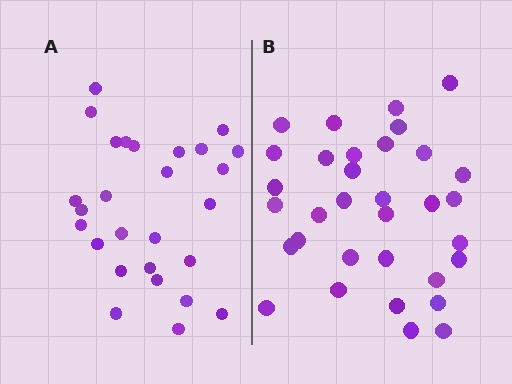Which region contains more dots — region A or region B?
Region B (the right region) has more dots.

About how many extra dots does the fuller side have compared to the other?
Region B has about 6 more dots than region A.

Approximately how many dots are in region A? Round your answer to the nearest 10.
About 30 dots. (The exact count is 27, which rounds to 30.)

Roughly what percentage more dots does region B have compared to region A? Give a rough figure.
About 20% more.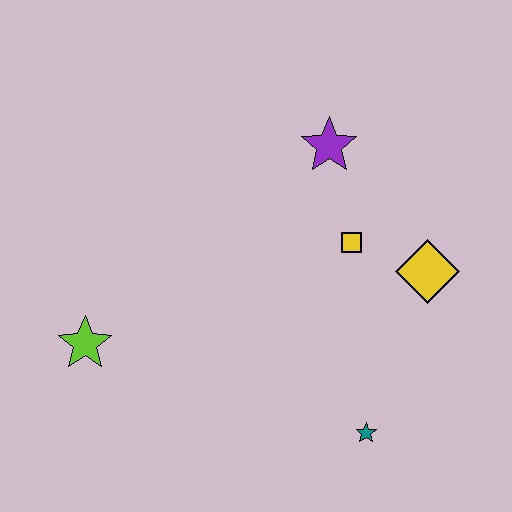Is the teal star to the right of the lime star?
Yes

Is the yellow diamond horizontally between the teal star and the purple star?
No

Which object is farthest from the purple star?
The lime star is farthest from the purple star.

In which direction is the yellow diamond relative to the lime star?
The yellow diamond is to the right of the lime star.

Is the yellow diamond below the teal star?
No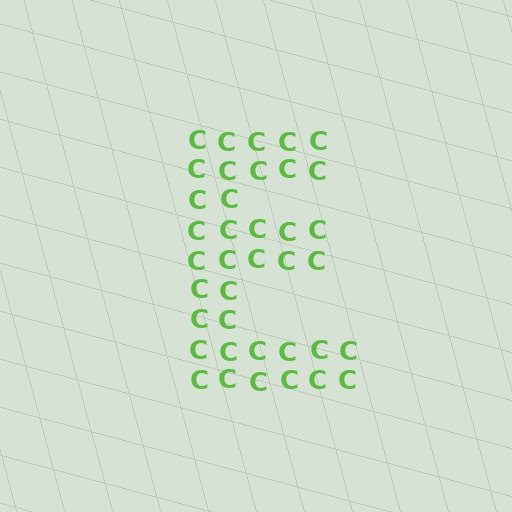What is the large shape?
The large shape is the letter E.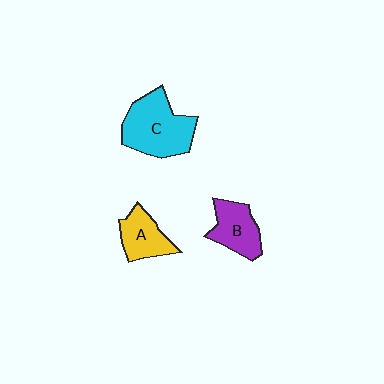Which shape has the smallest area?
Shape A (yellow).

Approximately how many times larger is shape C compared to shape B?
Approximately 1.6 times.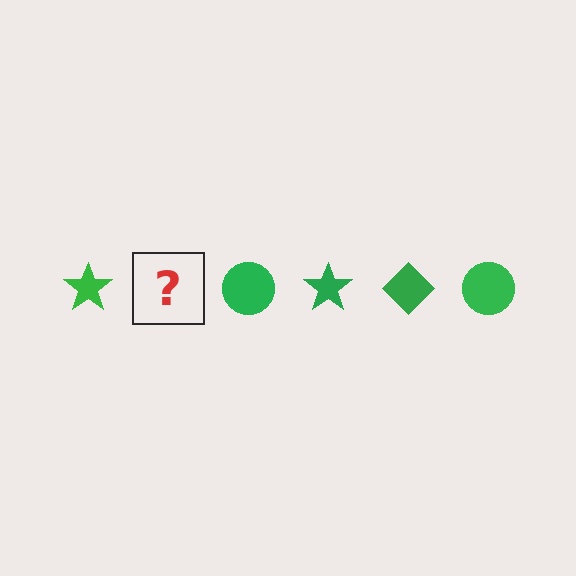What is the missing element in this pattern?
The missing element is a green diamond.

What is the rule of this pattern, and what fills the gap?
The rule is that the pattern cycles through star, diamond, circle shapes in green. The gap should be filled with a green diamond.